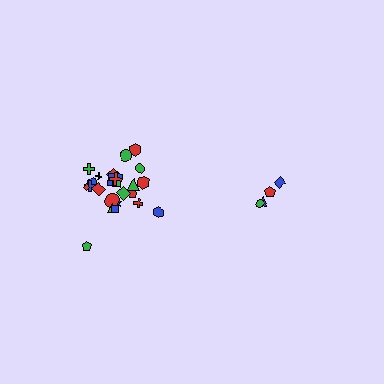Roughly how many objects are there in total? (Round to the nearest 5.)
Roughly 30 objects in total.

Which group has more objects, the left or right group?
The left group.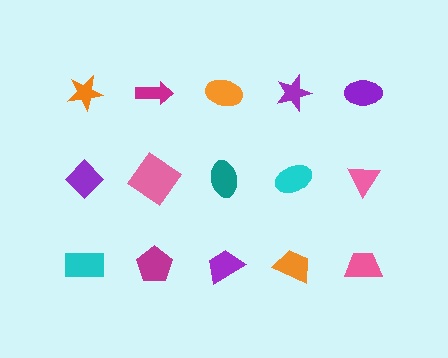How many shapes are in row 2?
5 shapes.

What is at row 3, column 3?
A purple trapezoid.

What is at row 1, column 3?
An orange ellipse.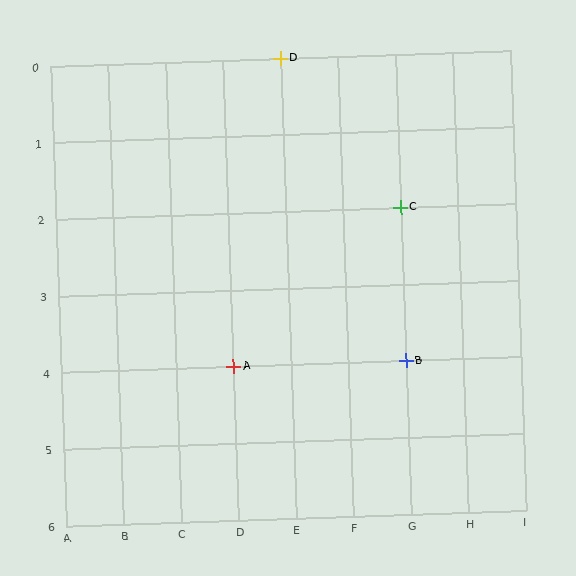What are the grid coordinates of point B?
Point B is at grid coordinates (G, 4).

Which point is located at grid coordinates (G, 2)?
Point C is at (G, 2).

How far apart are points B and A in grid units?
Points B and A are 3 columns apart.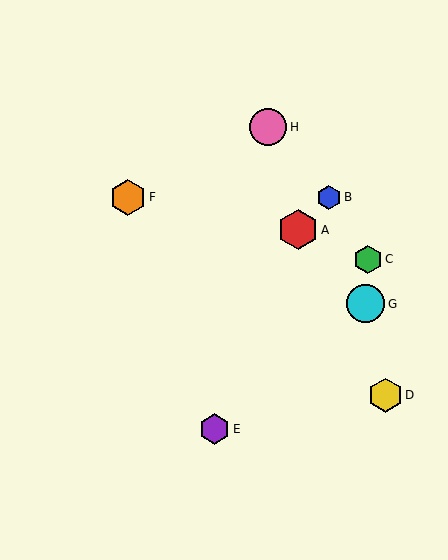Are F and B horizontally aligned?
Yes, both are at y≈198.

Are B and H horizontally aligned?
No, B is at y≈198 and H is at y≈127.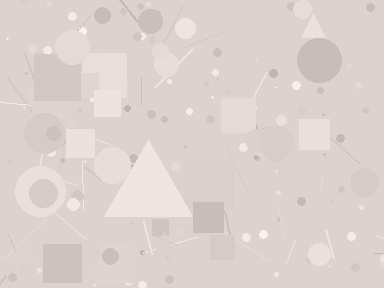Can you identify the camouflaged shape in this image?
The camouflaged shape is a triangle.